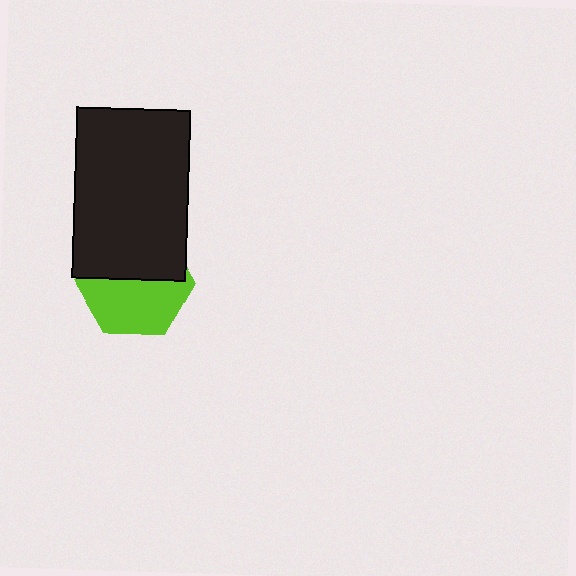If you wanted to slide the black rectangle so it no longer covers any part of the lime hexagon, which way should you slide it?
Slide it up — that is the most direct way to separate the two shapes.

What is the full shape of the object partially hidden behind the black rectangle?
The partially hidden object is a lime hexagon.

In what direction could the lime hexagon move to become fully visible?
The lime hexagon could move down. That would shift it out from behind the black rectangle entirely.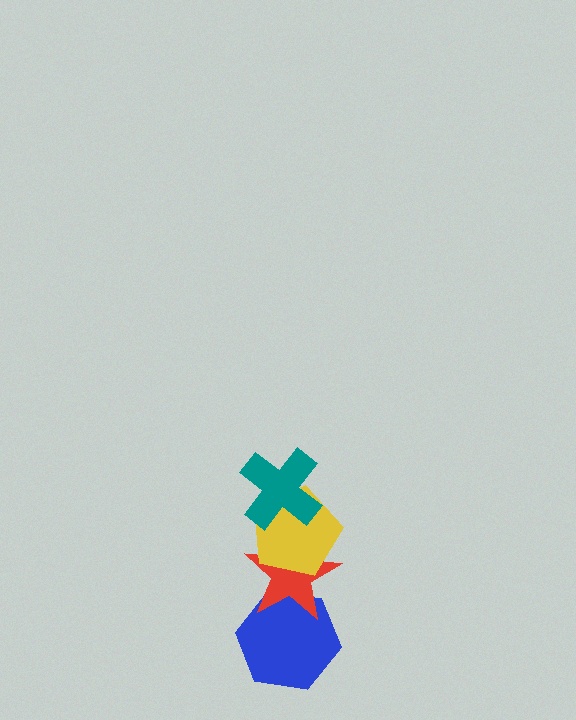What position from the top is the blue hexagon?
The blue hexagon is 4th from the top.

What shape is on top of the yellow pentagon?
The teal cross is on top of the yellow pentagon.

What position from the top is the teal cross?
The teal cross is 1st from the top.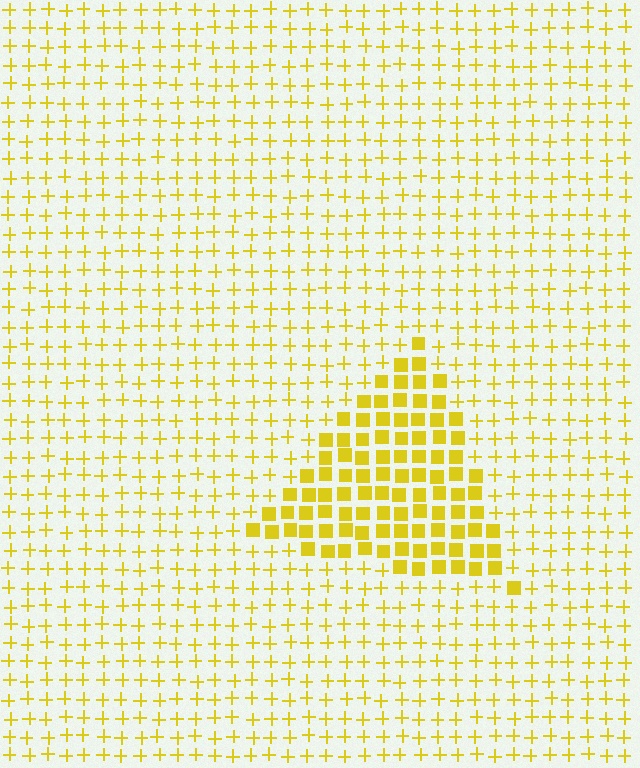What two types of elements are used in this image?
The image uses squares inside the triangle region and plus signs outside it.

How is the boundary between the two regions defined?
The boundary is defined by a change in element shape: squares inside vs. plus signs outside. All elements share the same color and spacing.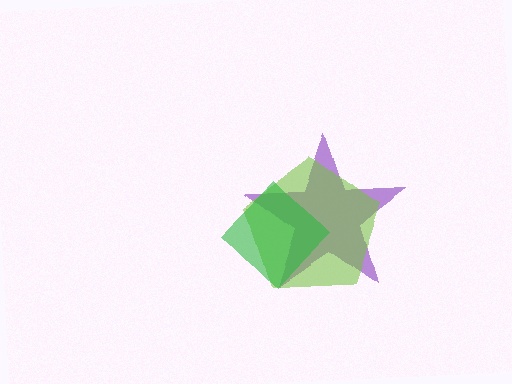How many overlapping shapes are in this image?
There are 3 overlapping shapes in the image.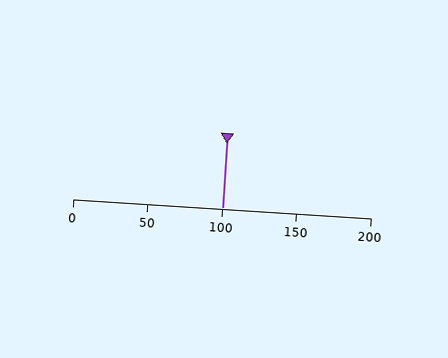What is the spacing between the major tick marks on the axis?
The major ticks are spaced 50 apart.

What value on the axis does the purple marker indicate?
The marker indicates approximately 100.